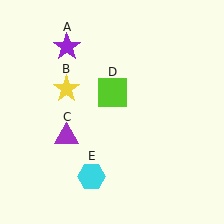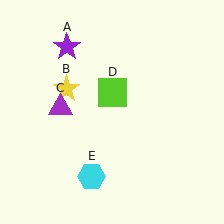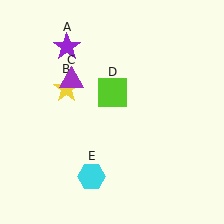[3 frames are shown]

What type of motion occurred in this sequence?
The purple triangle (object C) rotated clockwise around the center of the scene.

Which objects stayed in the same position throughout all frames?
Purple star (object A) and yellow star (object B) and lime square (object D) and cyan hexagon (object E) remained stationary.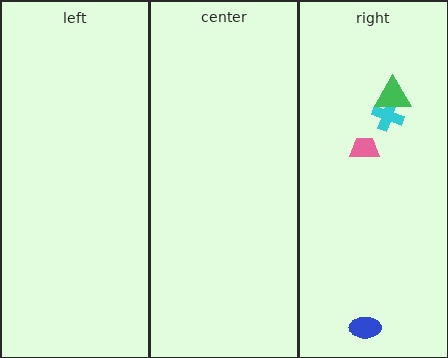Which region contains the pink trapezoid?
The right region.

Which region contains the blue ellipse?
The right region.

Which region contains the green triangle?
The right region.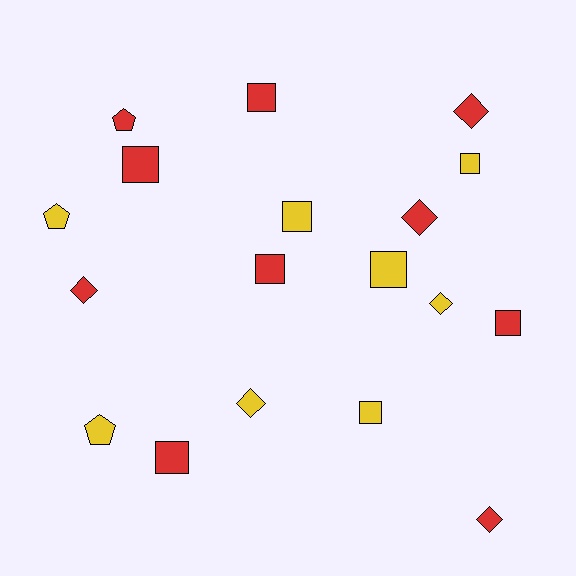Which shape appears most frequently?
Square, with 9 objects.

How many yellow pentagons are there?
There are 2 yellow pentagons.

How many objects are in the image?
There are 18 objects.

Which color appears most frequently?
Red, with 10 objects.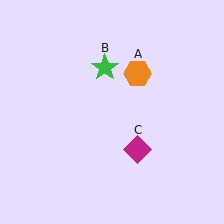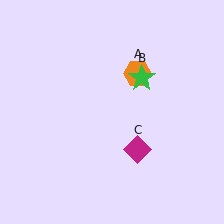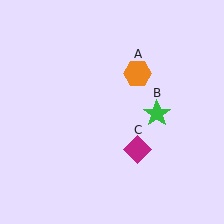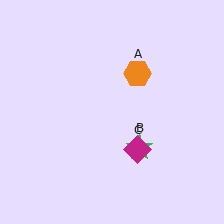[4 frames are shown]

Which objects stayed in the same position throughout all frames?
Orange hexagon (object A) and magenta diamond (object C) remained stationary.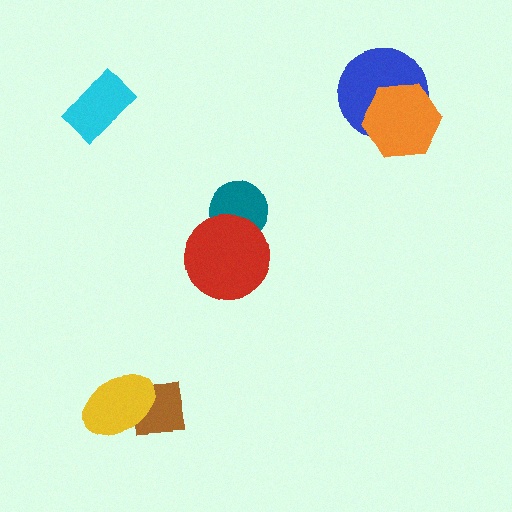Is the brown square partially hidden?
Yes, it is partially covered by another shape.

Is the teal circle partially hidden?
Yes, it is partially covered by another shape.